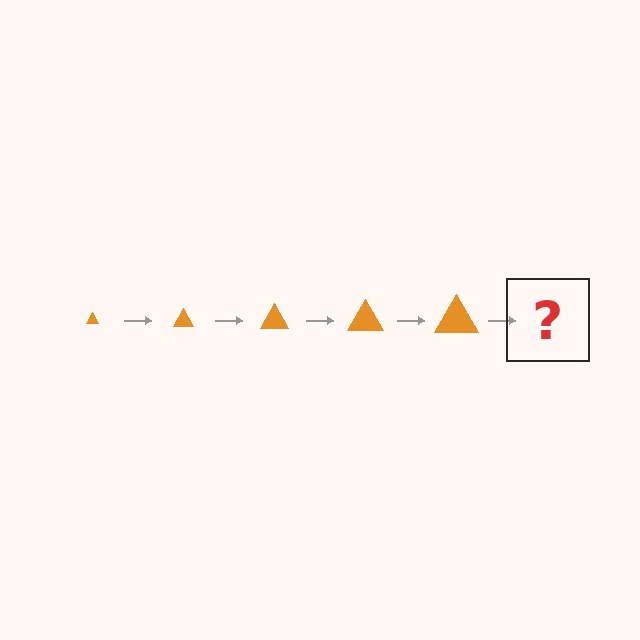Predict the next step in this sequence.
The next step is an orange triangle, larger than the previous one.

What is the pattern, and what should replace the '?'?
The pattern is that the triangle gets progressively larger each step. The '?' should be an orange triangle, larger than the previous one.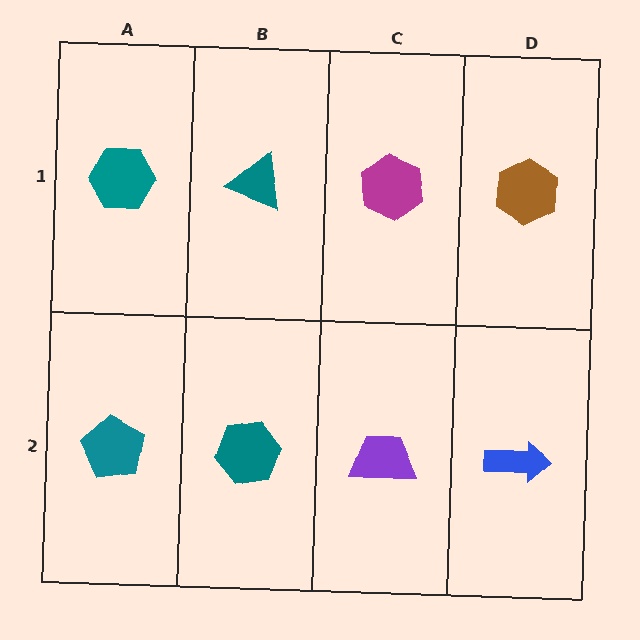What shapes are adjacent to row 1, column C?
A purple trapezoid (row 2, column C), a teal triangle (row 1, column B), a brown hexagon (row 1, column D).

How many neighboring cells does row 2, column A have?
2.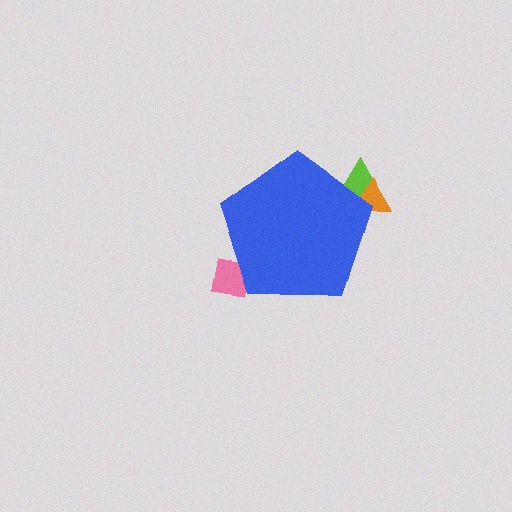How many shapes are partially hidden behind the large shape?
3 shapes are partially hidden.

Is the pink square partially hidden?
Yes, the pink square is partially hidden behind the blue pentagon.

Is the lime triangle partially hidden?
Yes, the lime triangle is partially hidden behind the blue pentagon.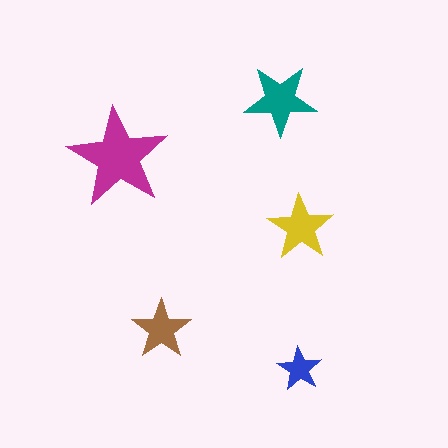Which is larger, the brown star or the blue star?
The brown one.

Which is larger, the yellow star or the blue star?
The yellow one.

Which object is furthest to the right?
The yellow star is rightmost.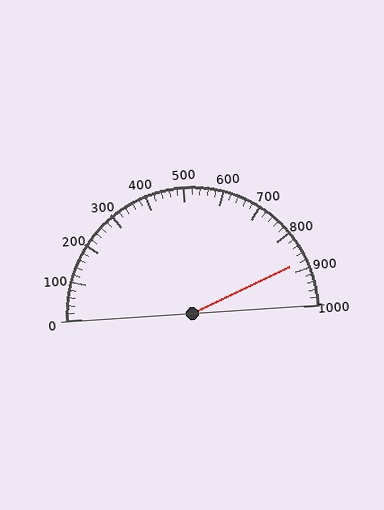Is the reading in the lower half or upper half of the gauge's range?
The reading is in the upper half of the range (0 to 1000).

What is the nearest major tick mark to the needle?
The nearest major tick mark is 900.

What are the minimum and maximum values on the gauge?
The gauge ranges from 0 to 1000.